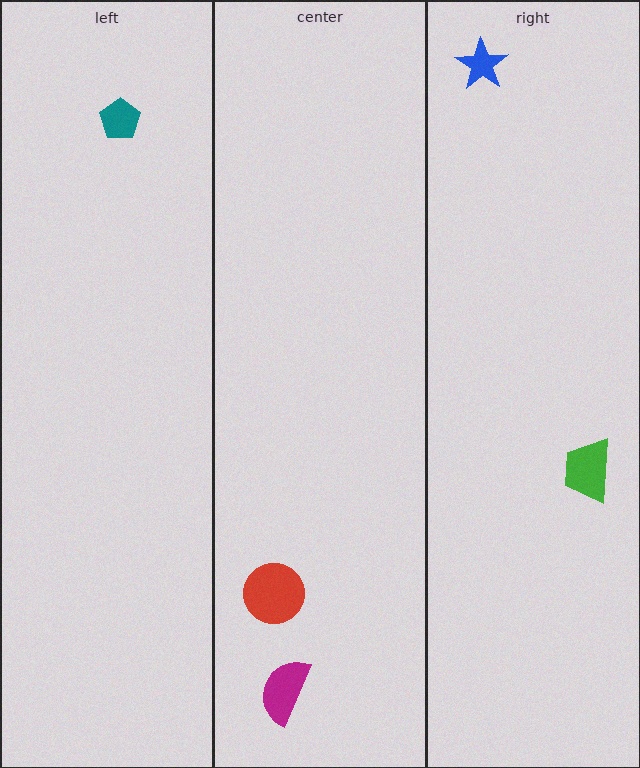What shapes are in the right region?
The green trapezoid, the blue star.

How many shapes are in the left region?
1.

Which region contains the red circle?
The center region.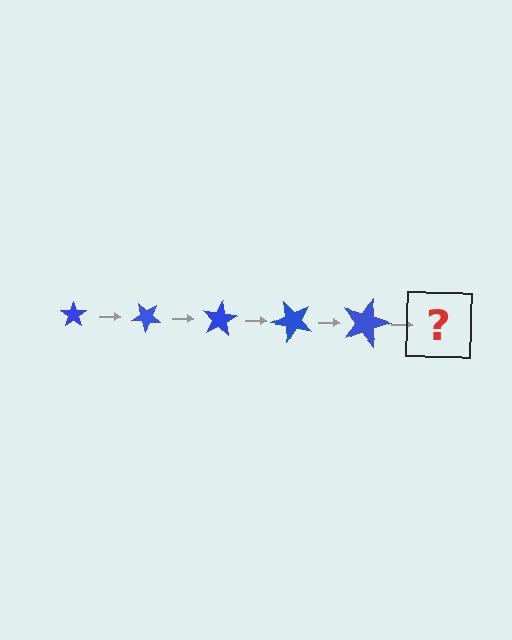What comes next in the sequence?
The next element should be a star, larger than the previous one and rotated 200 degrees from the start.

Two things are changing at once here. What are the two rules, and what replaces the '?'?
The two rules are that the star grows larger each step and it rotates 40 degrees each step. The '?' should be a star, larger than the previous one and rotated 200 degrees from the start.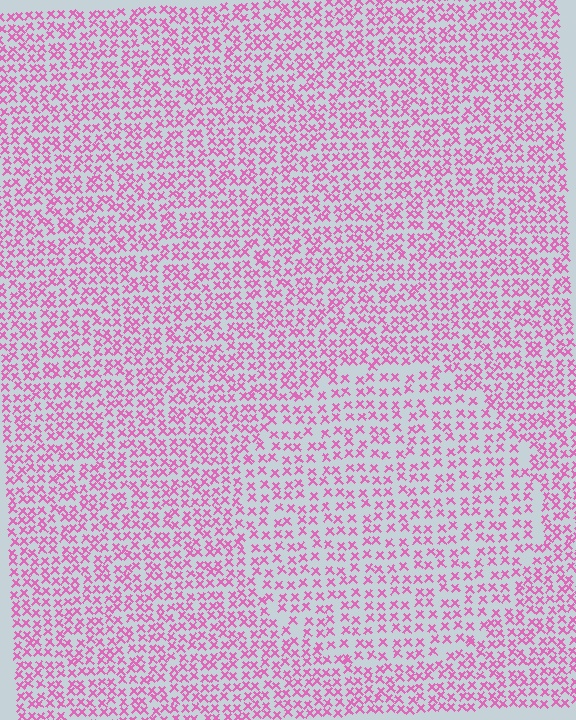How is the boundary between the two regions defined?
The boundary is defined by a change in element density (approximately 1.5x ratio). All elements are the same color, size, and shape.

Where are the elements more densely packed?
The elements are more densely packed outside the circle boundary.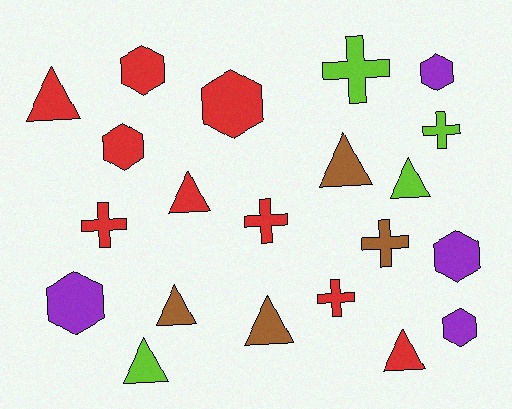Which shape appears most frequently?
Triangle, with 8 objects.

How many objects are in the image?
There are 21 objects.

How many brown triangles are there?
There are 3 brown triangles.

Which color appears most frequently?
Red, with 9 objects.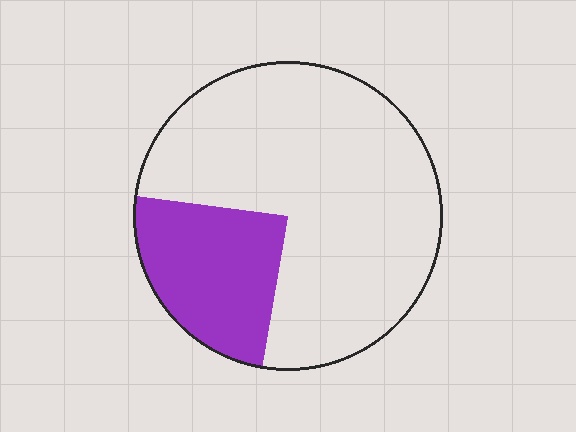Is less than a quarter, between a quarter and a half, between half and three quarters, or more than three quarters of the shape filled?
Less than a quarter.